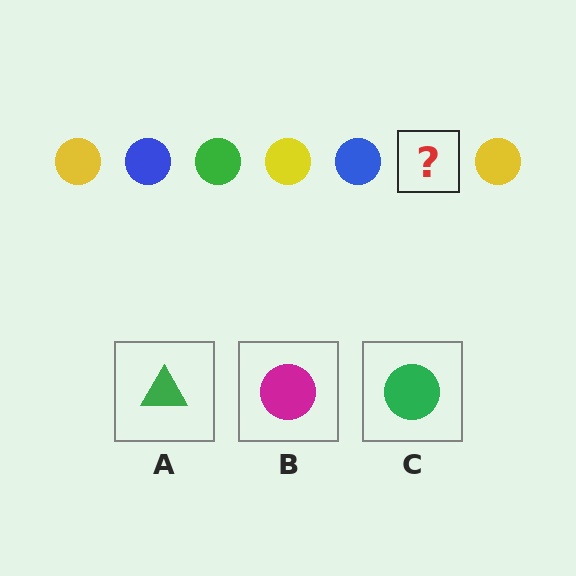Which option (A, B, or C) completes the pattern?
C.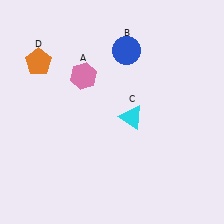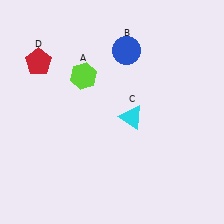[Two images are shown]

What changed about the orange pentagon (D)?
In Image 1, D is orange. In Image 2, it changed to red.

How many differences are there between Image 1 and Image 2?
There are 2 differences between the two images.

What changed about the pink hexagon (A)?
In Image 1, A is pink. In Image 2, it changed to lime.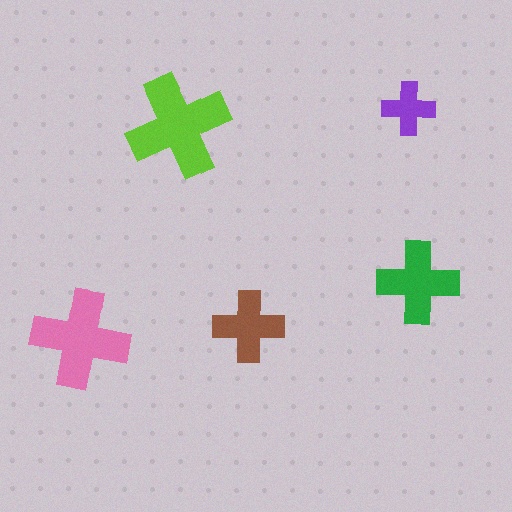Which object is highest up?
The purple cross is topmost.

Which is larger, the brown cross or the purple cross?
The brown one.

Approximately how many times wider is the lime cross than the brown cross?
About 1.5 times wider.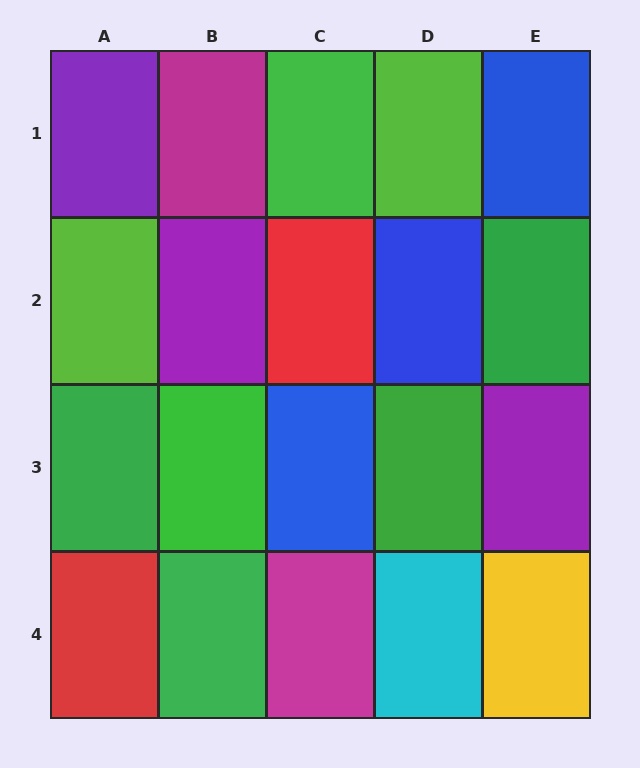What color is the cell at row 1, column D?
Lime.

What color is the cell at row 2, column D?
Blue.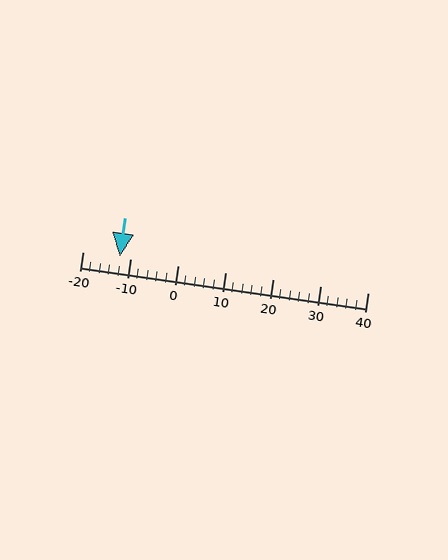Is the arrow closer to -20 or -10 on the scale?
The arrow is closer to -10.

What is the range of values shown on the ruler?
The ruler shows values from -20 to 40.